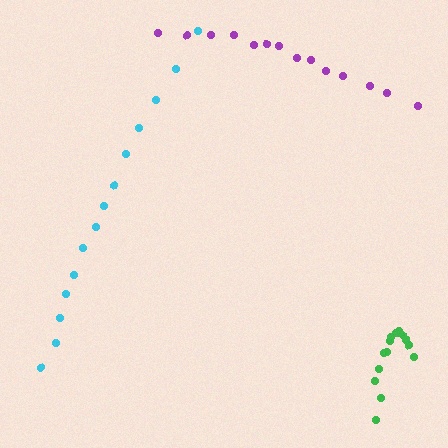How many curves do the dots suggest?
There are 3 distinct paths.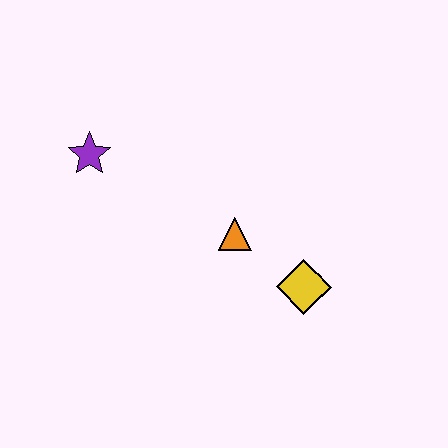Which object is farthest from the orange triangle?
The purple star is farthest from the orange triangle.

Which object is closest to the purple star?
The orange triangle is closest to the purple star.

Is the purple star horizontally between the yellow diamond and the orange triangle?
No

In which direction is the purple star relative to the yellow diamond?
The purple star is to the left of the yellow diamond.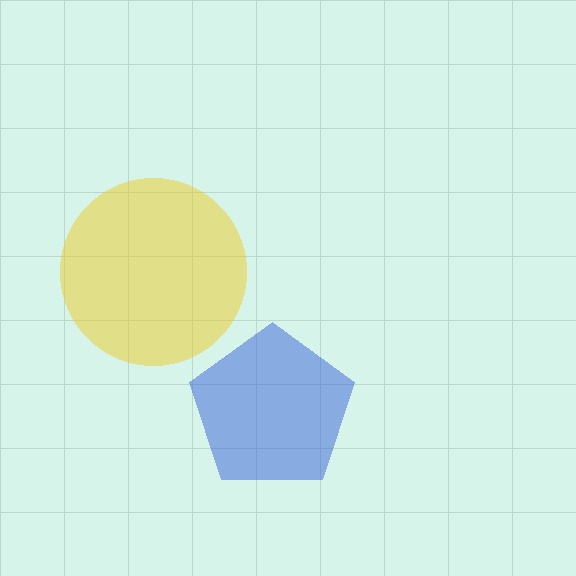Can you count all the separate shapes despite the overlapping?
Yes, there are 2 separate shapes.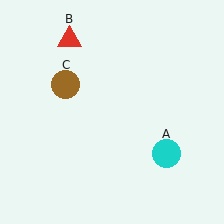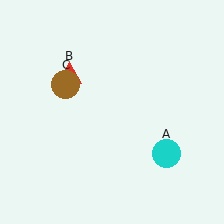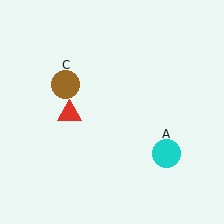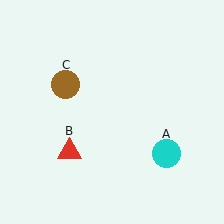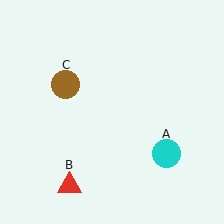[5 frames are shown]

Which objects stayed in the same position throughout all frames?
Cyan circle (object A) and brown circle (object C) remained stationary.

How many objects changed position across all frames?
1 object changed position: red triangle (object B).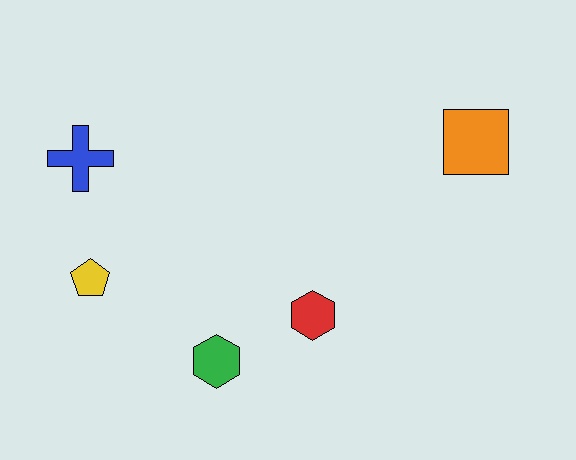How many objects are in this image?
There are 5 objects.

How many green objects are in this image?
There is 1 green object.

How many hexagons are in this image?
There are 2 hexagons.